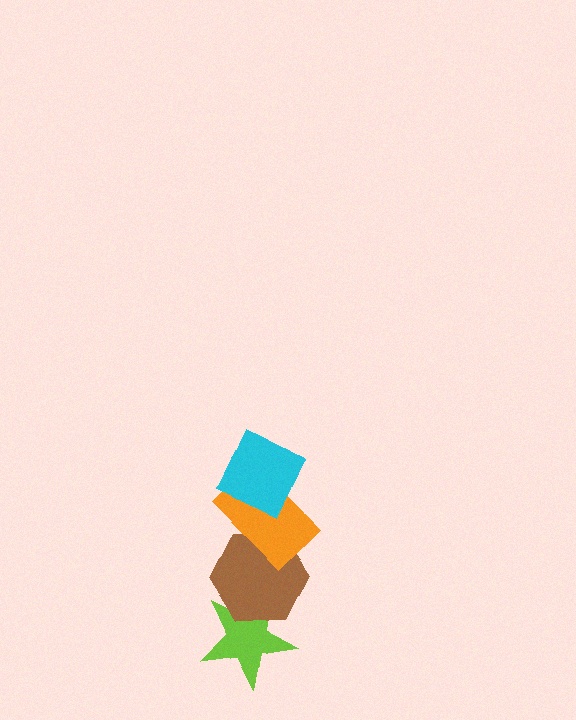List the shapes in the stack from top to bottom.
From top to bottom: the cyan diamond, the orange rectangle, the brown hexagon, the lime star.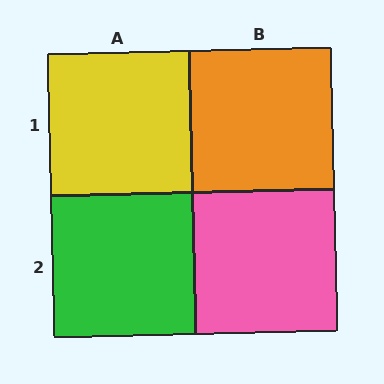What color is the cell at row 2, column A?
Green.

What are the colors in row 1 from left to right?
Yellow, orange.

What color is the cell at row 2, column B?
Pink.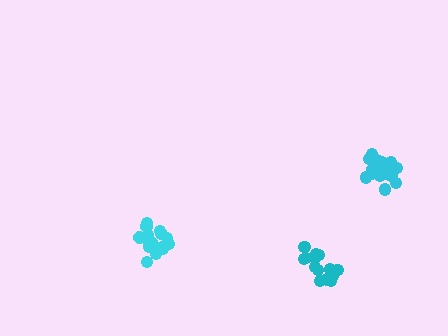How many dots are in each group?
Group 1: 20 dots, Group 2: 14 dots, Group 3: 20 dots (54 total).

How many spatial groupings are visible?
There are 3 spatial groupings.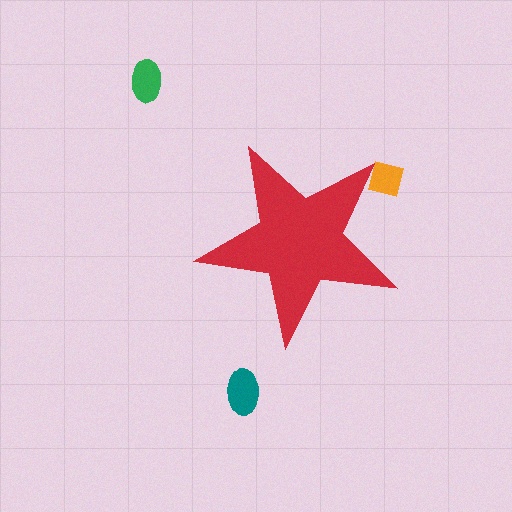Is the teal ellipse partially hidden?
No, the teal ellipse is fully visible.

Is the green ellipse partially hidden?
No, the green ellipse is fully visible.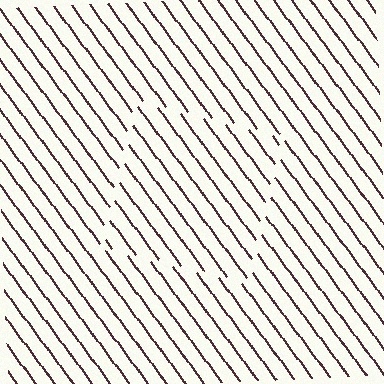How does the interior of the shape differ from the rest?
The interior of the shape contains the same grating, shifted by half a period — the contour is defined by the phase discontinuity where line-ends from the inner and outer gratings abut.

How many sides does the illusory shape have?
4 sides — the line-ends trace a square.